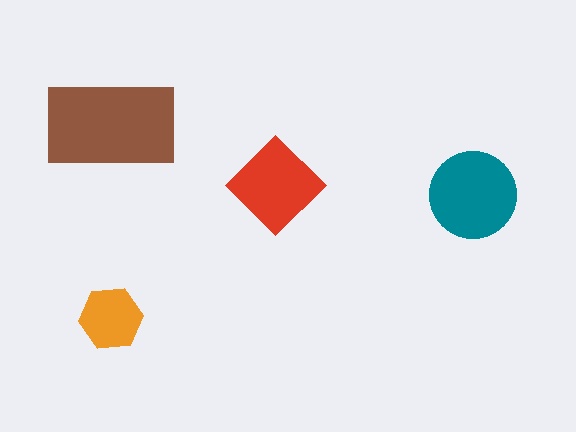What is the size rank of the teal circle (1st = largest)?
2nd.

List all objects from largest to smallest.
The brown rectangle, the teal circle, the red diamond, the orange hexagon.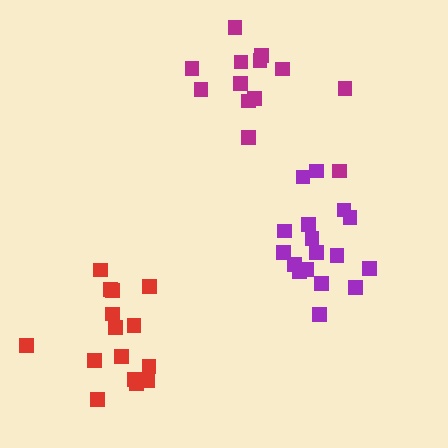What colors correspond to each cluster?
The clusters are colored: purple, red, magenta.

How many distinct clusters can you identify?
There are 3 distinct clusters.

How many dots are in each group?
Group 1: 18 dots, Group 2: 15 dots, Group 3: 13 dots (46 total).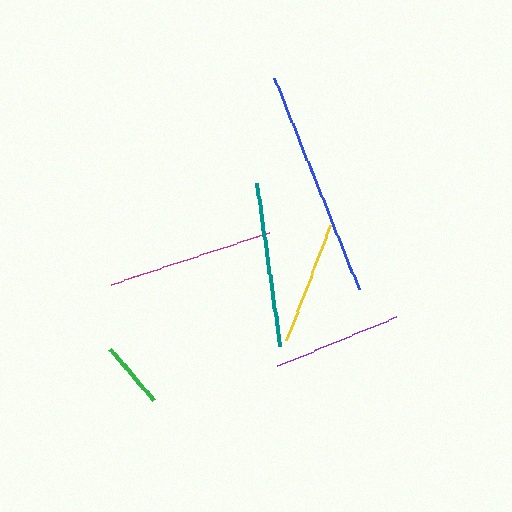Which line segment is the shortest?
The green line is the shortest at approximately 66 pixels.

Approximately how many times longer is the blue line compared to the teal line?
The blue line is approximately 1.4 times the length of the teal line.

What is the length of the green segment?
The green segment is approximately 66 pixels long.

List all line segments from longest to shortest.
From longest to shortest: blue, magenta, teal, purple, yellow, green.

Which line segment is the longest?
The blue line is the longest at approximately 227 pixels.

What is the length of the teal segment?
The teal segment is approximately 166 pixels long.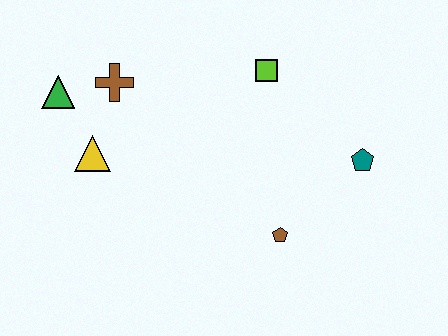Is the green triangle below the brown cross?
Yes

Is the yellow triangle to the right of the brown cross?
No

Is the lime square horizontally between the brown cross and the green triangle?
No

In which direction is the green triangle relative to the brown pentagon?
The green triangle is to the left of the brown pentagon.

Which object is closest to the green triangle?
The brown cross is closest to the green triangle.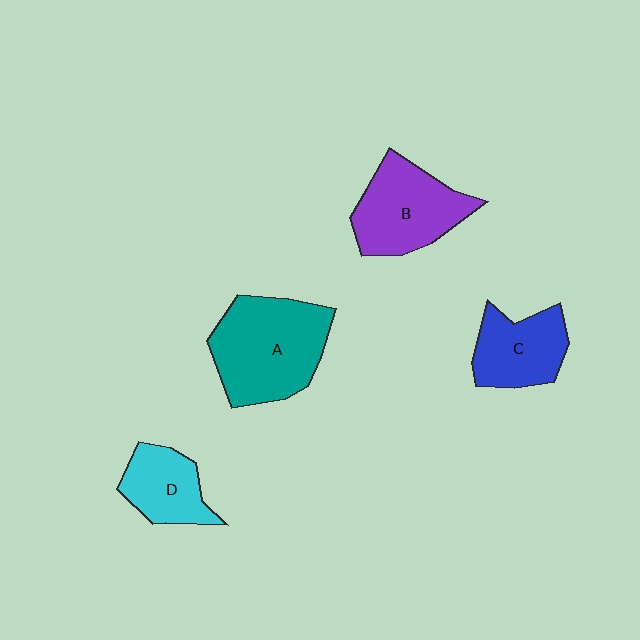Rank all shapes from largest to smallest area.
From largest to smallest: A (teal), B (purple), C (blue), D (cyan).